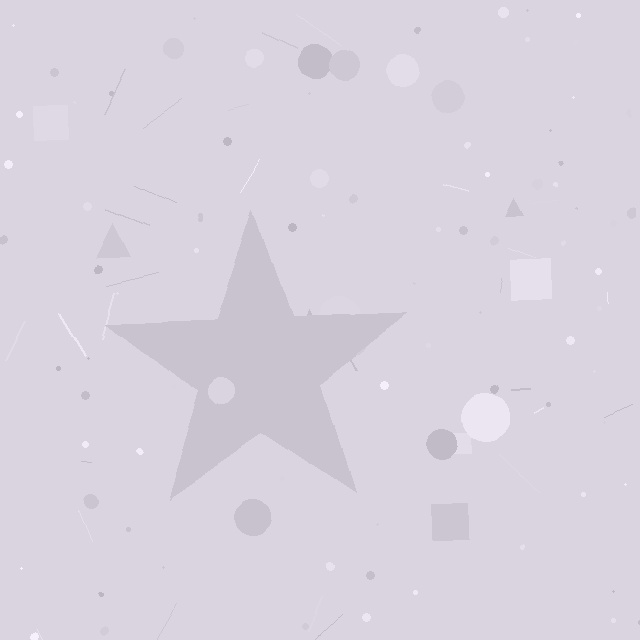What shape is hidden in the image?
A star is hidden in the image.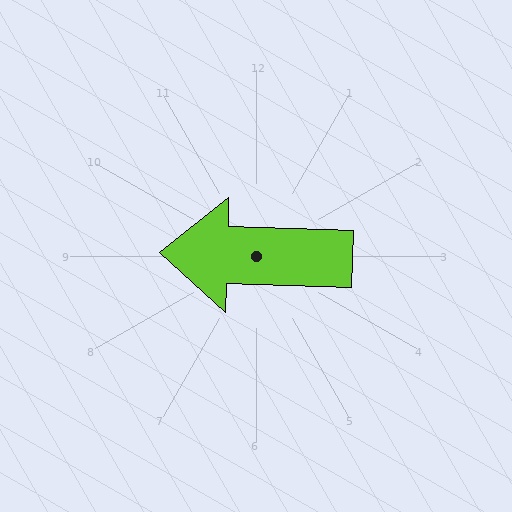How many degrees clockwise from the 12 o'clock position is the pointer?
Approximately 272 degrees.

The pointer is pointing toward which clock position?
Roughly 9 o'clock.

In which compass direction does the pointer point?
West.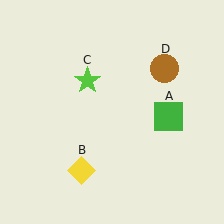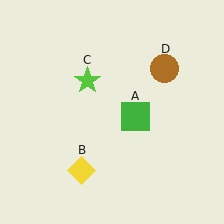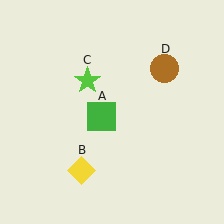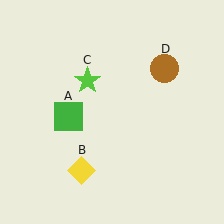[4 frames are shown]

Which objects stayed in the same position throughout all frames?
Yellow diamond (object B) and lime star (object C) and brown circle (object D) remained stationary.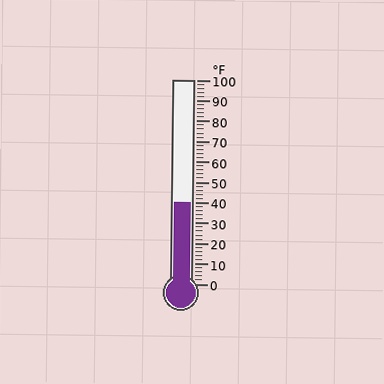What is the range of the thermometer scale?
The thermometer scale ranges from 0°F to 100°F.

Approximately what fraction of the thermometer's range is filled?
The thermometer is filled to approximately 40% of its range.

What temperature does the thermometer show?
The thermometer shows approximately 40°F.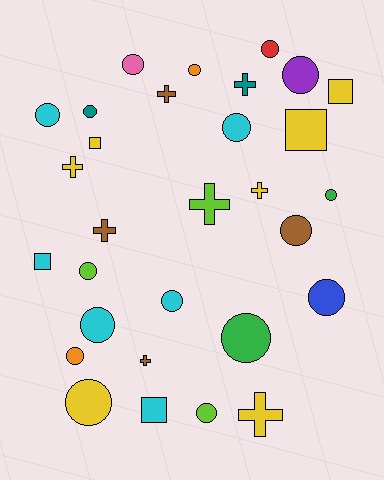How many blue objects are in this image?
There is 1 blue object.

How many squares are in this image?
There are 5 squares.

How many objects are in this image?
There are 30 objects.